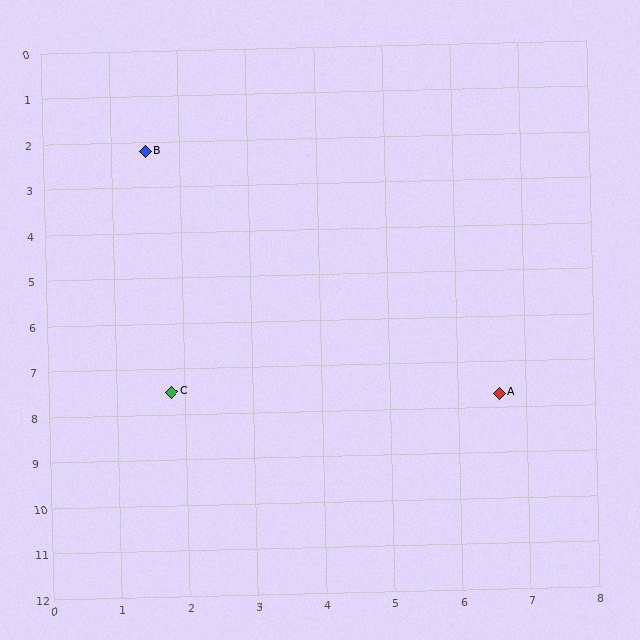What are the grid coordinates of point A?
Point A is at approximately (6.6, 7.7).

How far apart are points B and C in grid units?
Points B and C are about 5.3 grid units apart.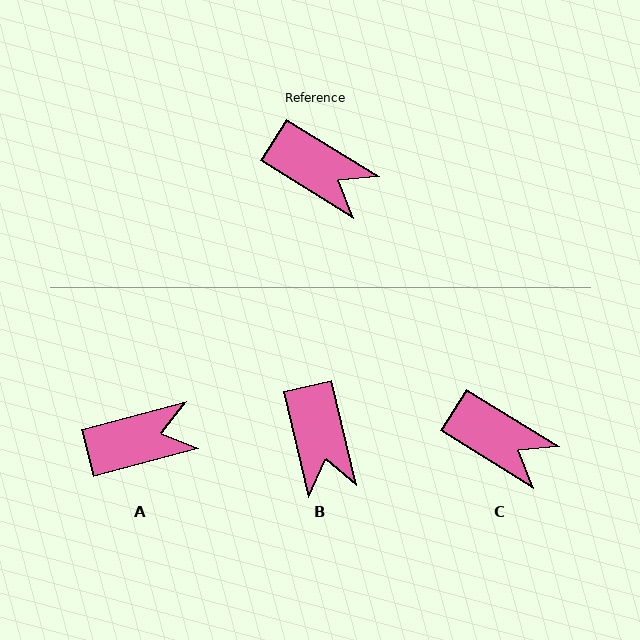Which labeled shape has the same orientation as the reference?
C.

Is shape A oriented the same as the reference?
No, it is off by about 47 degrees.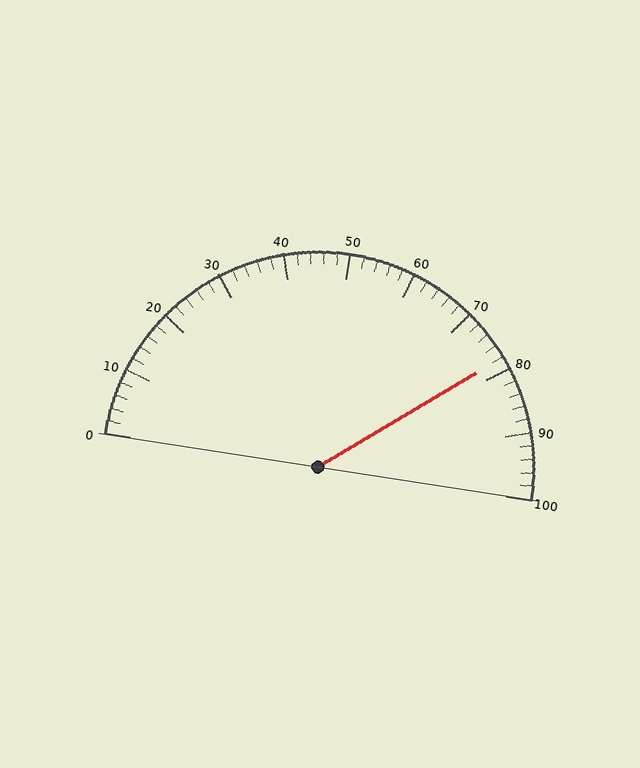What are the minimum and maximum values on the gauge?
The gauge ranges from 0 to 100.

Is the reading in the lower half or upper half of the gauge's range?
The reading is in the upper half of the range (0 to 100).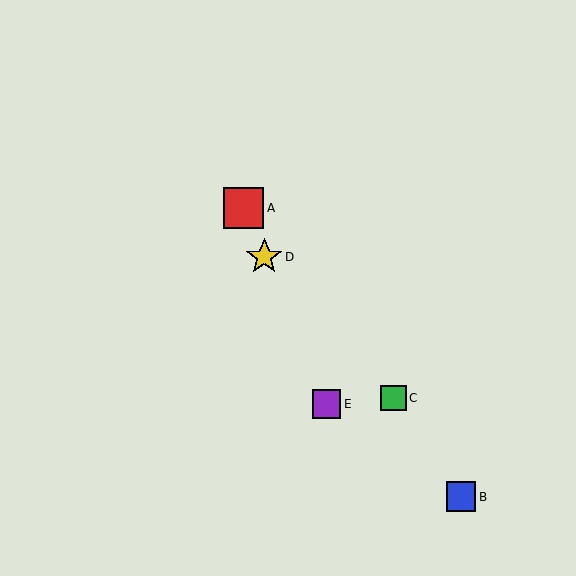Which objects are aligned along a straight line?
Objects A, D, E are aligned along a straight line.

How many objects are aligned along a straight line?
3 objects (A, D, E) are aligned along a straight line.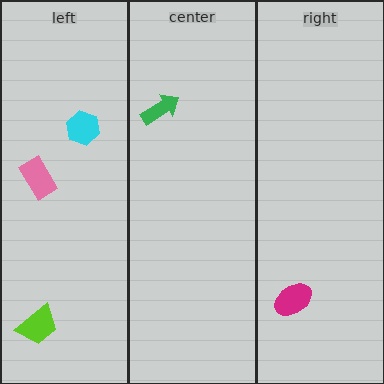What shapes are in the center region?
The green arrow.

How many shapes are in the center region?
1.